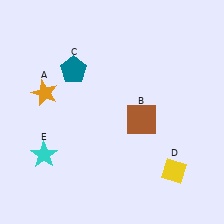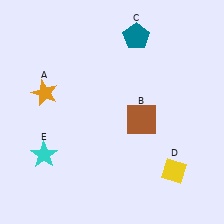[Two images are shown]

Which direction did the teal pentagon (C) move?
The teal pentagon (C) moved right.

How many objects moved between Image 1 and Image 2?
1 object moved between the two images.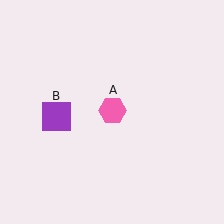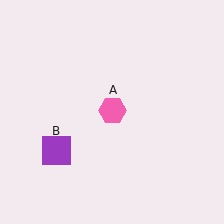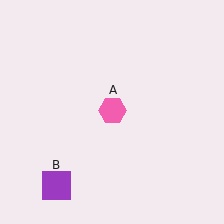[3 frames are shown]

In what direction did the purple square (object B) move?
The purple square (object B) moved down.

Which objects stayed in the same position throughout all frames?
Pink hexagon (object A) remained stationary.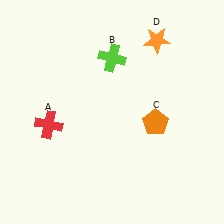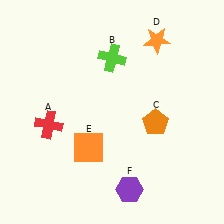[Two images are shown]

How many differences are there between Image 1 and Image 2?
There are 2 differences between the two images.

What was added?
An orange square (E), a purple hexagon (F) were added in Image 2.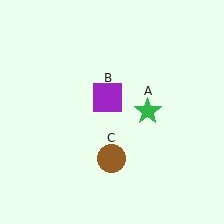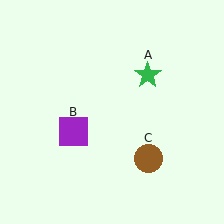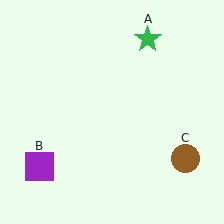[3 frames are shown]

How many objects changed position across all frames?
3 objects changed position: green star (object A), purple square (object B), brown circle (object C).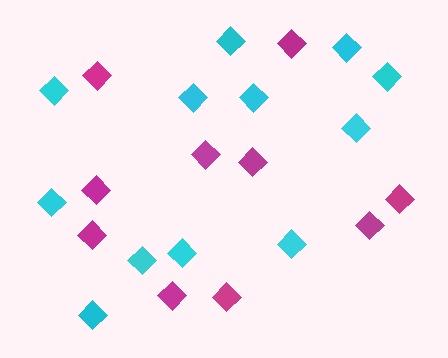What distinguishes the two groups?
There are 2 groups: one group of magenta diamonds (10) and one group of cyan diamonds (12).